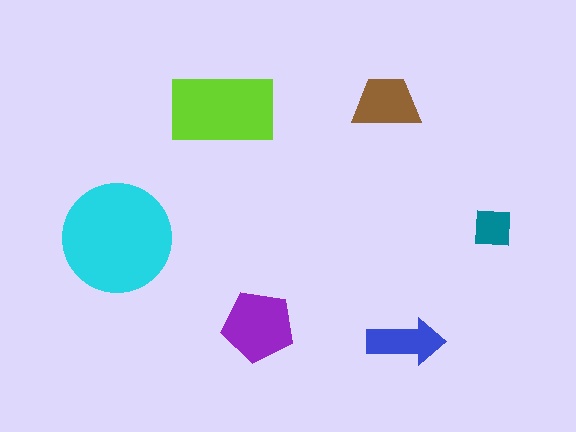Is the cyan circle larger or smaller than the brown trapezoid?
Larger.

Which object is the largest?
The cyan circle.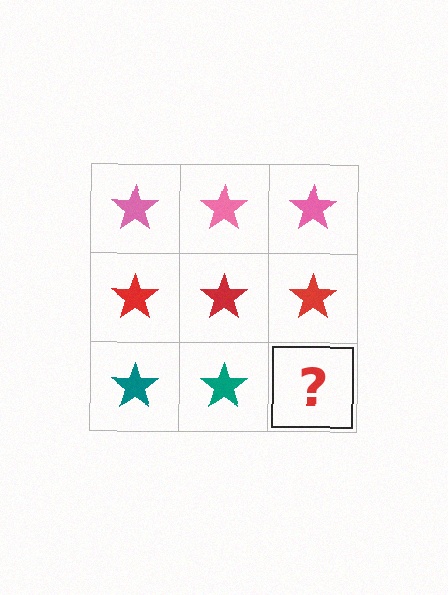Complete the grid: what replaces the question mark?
The question mark should be replaced with a teal star.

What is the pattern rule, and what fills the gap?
The rule is that each row has a consistent color. The gap should be filled with a teal star.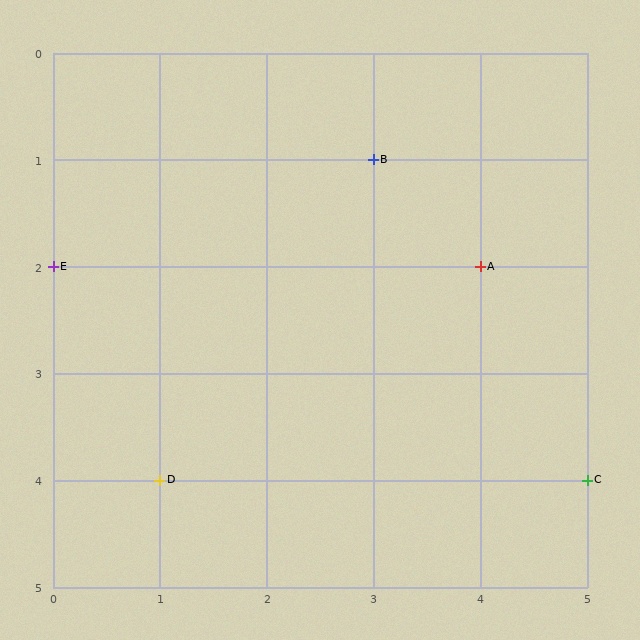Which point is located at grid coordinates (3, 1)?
Point B is at (3, 1).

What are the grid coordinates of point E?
Point E is at grid coordinates (0, 2).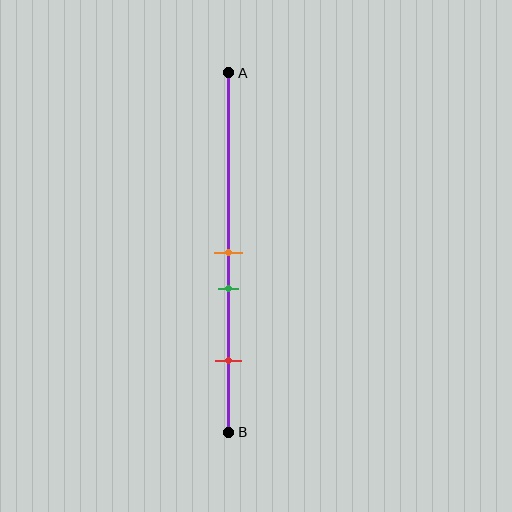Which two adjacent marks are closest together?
The orange and green marks are the closest adjacent pair.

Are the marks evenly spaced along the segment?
No, the marks are not evenly spaced.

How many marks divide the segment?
There are 3 marks dividing the segment.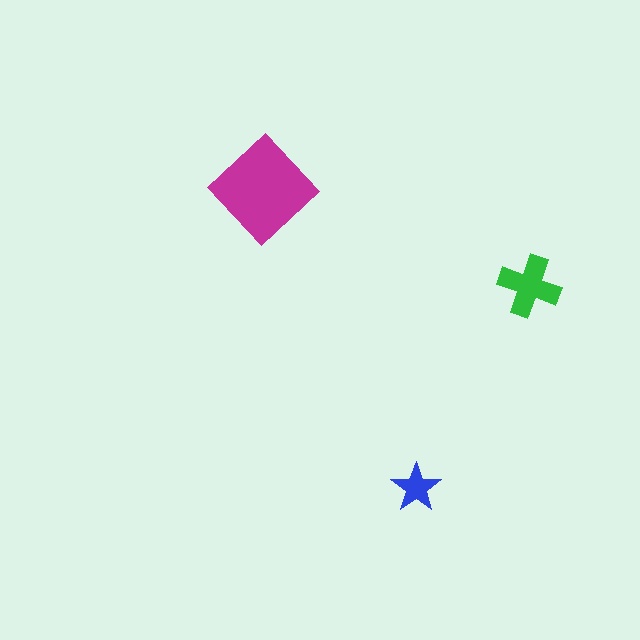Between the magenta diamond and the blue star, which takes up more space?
The magenta diamond.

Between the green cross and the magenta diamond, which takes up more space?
The magenta diamond.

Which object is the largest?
The magenta diamond.